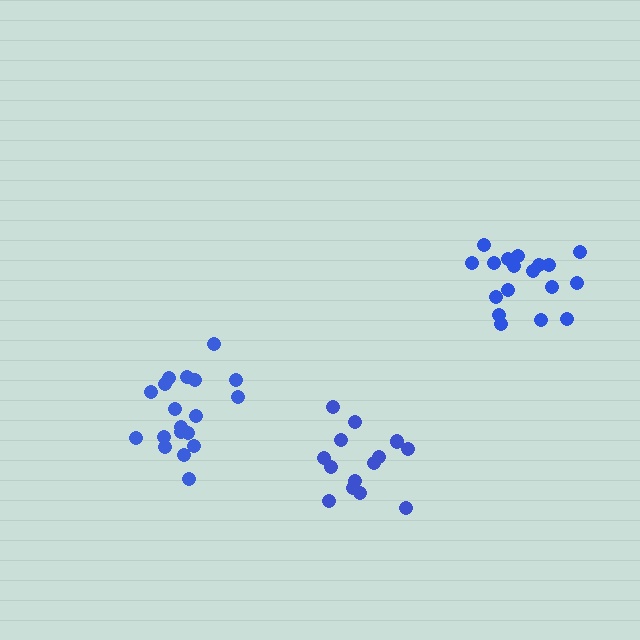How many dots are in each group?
Group 1: 18 dots, Group 2: 15 dots, Group 3: 19 dots (52 total).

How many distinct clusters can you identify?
There are 3 distinct clusters.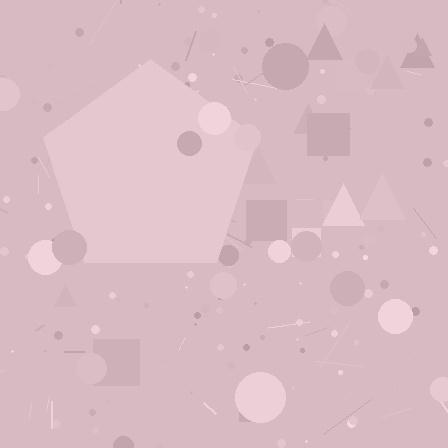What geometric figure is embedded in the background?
A pentagon is embedded in the background.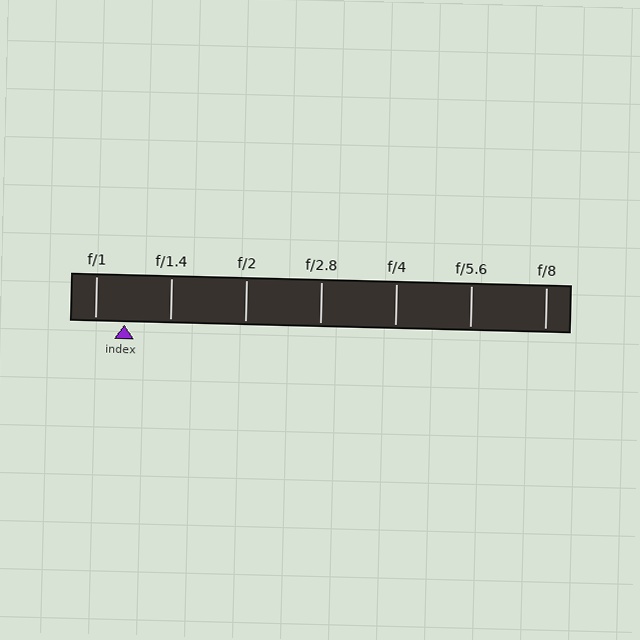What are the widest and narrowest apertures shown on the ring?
The widest aperture shown is f/1 and the narrowest is f/8.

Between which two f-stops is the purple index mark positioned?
The index mark is between f/1 and f/1.4.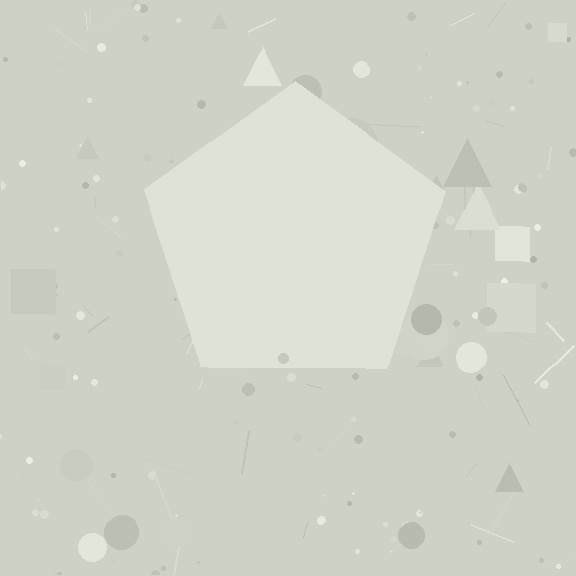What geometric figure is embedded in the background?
A pentagon is embedded in the background.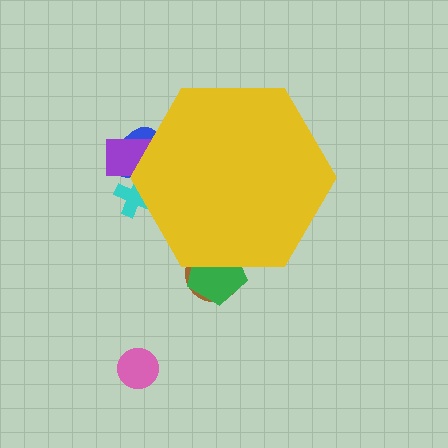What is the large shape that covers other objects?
A yellow hexagon.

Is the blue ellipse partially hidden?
Yes, the blue ellipse is partially hidden behind the yellow hexagon.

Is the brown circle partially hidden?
Yes, the brown circle is partially hidden behind the yellow hexagon.